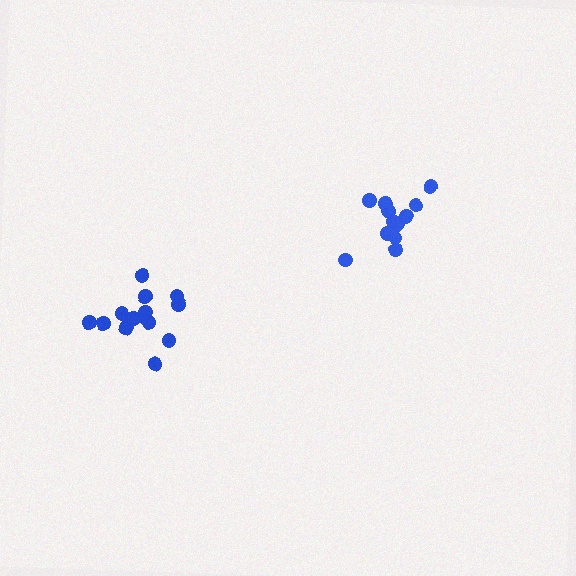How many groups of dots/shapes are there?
There are 2 groups.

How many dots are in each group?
Group 1: 14 dots, Group 2: 13 dots (27 total).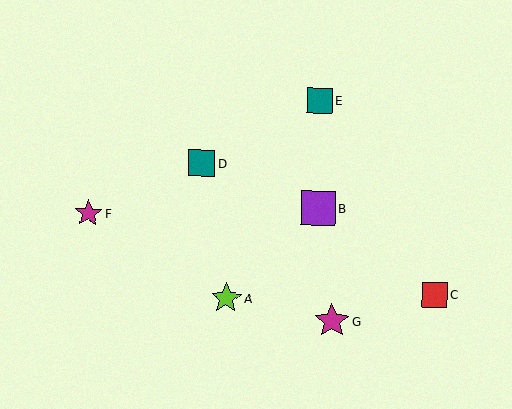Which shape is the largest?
The magenta star (labeled G) is the largest.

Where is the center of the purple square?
The center of the purple square is at (318, 208).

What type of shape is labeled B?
Shape B is a purple square.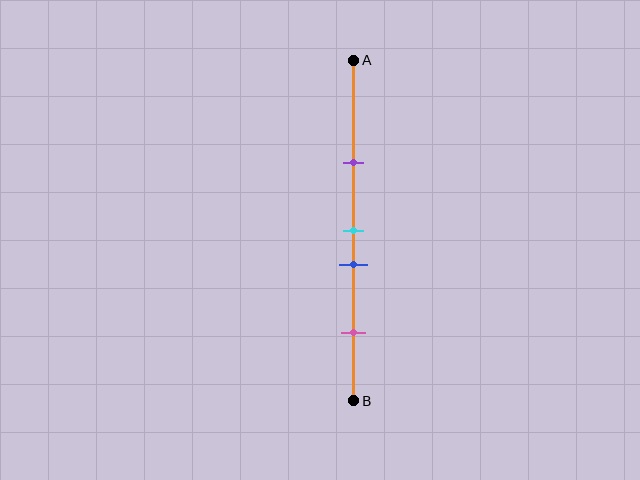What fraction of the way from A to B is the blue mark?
The blue mark is approximately 60% (0.6) of the way from A to B.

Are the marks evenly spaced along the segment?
No, the marks are not evenly spaced.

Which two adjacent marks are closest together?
The cyan and blue marks are the closest adjacent pair.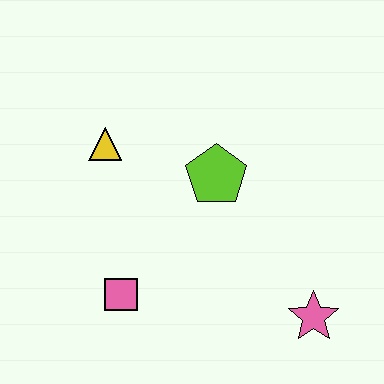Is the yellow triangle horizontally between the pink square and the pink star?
No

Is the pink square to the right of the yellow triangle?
Yes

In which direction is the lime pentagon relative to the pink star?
The lime pentagon is above the pink star.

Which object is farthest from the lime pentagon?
The pink star is farthest from the lime pentagon.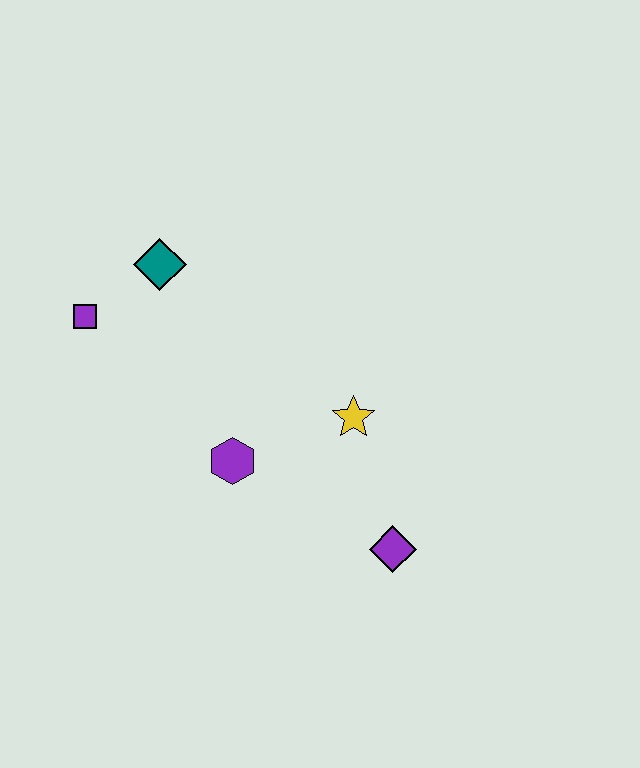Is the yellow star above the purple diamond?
Yes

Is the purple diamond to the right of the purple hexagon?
Yes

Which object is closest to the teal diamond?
The purple square is closest to the teal diamond.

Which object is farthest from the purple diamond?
The purple square is farthest from the purple diamond.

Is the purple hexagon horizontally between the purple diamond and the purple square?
Yes